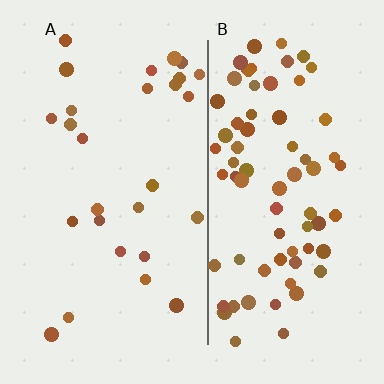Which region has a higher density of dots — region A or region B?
B (the right).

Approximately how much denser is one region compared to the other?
Approximately 2.7× — region B over region A.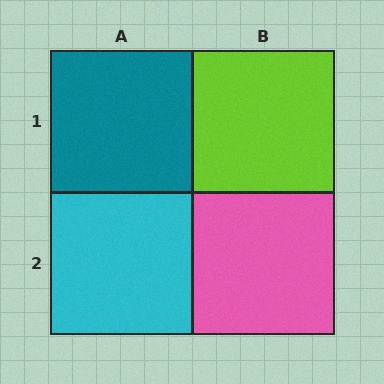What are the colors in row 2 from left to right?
Cyan, pink.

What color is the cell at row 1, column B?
Lime.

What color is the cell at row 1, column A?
Teal.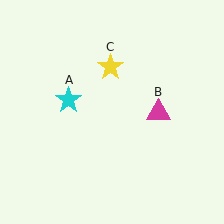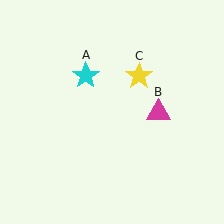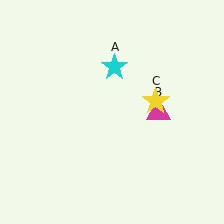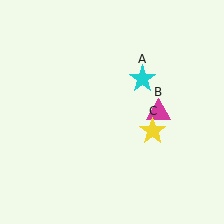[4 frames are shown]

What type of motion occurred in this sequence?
The cyan star (object A), yellow star (object C) rotated clockwise around the center of the scene.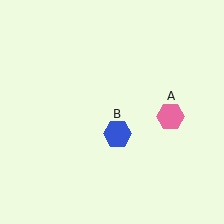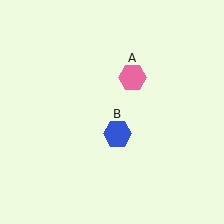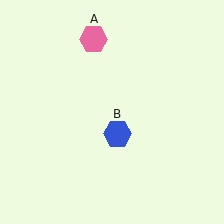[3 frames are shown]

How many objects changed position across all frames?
1 object changed position: pink hexagon (object A).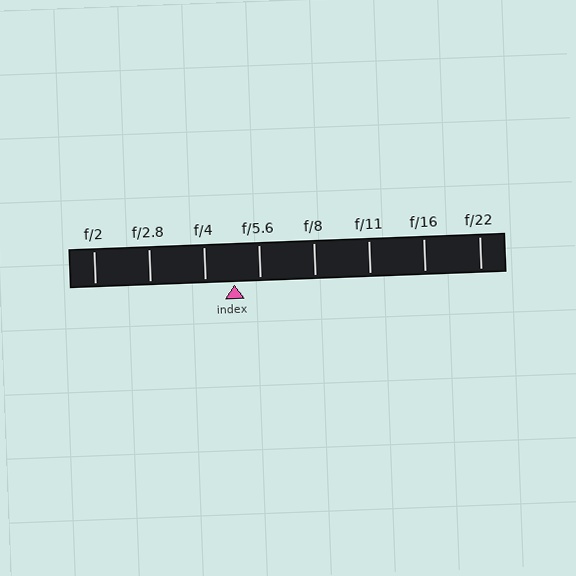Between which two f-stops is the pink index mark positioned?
The index mark is between f/4 and f/5.6.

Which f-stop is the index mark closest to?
The index mark is closest to f/5.6.